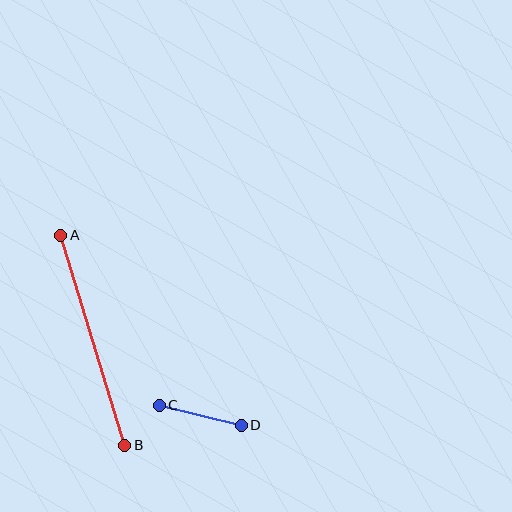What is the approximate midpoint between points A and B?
The midpoint is at approximately (93, 340) pixels.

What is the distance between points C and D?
The distance is approximately 84 pixels.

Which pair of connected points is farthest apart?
Points A and B are farthest apart.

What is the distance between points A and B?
The distance is approximately 220 pixels.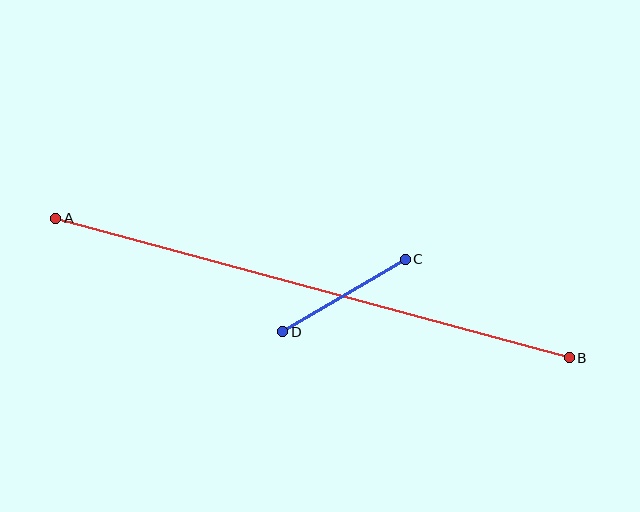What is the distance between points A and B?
The distance is approximately 532 pixels.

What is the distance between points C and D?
The distance is approximately 142 pixels.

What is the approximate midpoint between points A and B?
The midpoint is at approximately (313, 288) pixels.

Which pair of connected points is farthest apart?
Points A and B are farthest apart.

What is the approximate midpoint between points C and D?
The midpoint is at approximately (344, 295) pixels.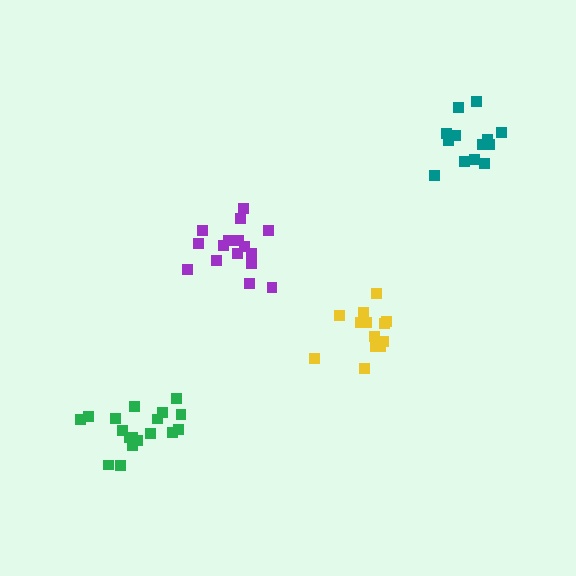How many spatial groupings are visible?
There are 4 spatial groupings.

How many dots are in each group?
Group 1: 16 dots, Group 2: 18 dots, Group 3: 13 dots, Group 4: 13 dots (60 total).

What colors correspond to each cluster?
The clusters are colored: purple, green, teal, yellow.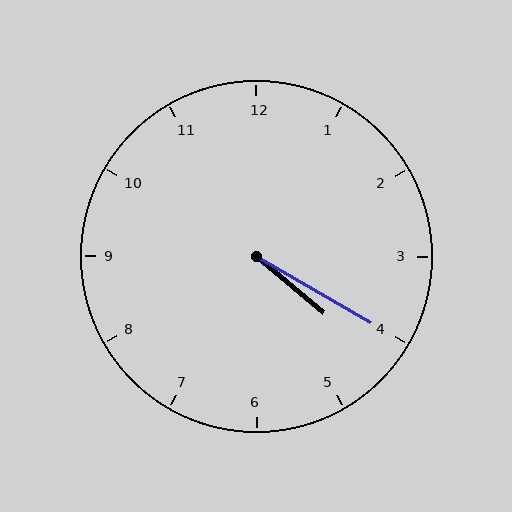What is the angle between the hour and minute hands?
Approximately 10 degrees.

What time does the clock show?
4:20.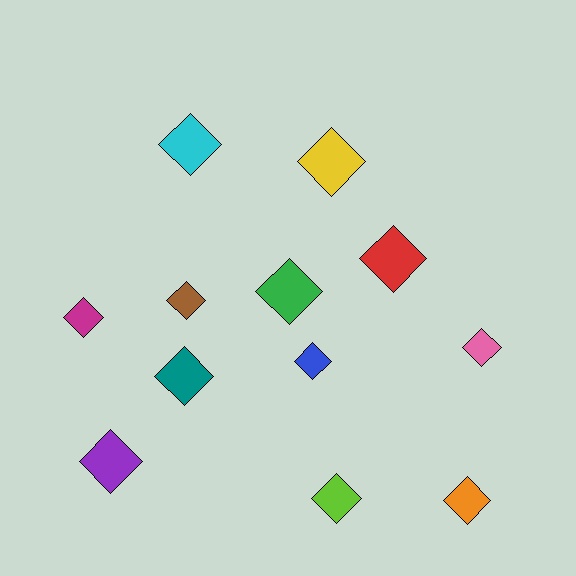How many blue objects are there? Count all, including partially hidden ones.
There is 1 blue object.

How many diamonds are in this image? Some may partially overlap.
There are 12 diamonds.